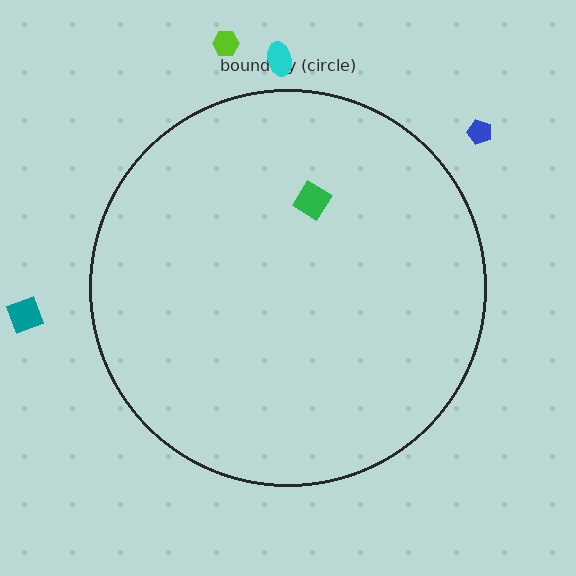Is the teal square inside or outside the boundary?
Outside.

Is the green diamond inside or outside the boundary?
Inside.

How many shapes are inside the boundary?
1 inside, 4 outside.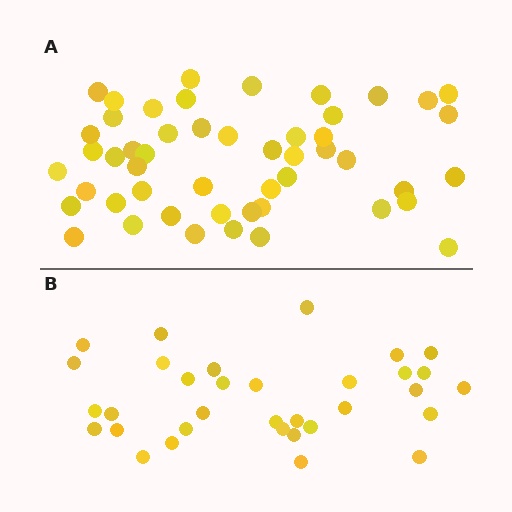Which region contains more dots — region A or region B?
Region A (the top region) has more dots.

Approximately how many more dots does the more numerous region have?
Region A has approximately 15 more dots than region B.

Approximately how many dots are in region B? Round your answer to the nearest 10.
About 30 dots. (The exact count is 33, which rounds to 30.)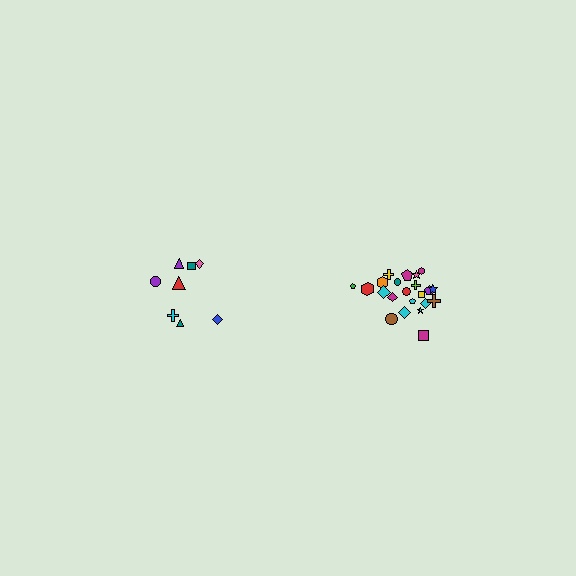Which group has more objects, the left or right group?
The right group.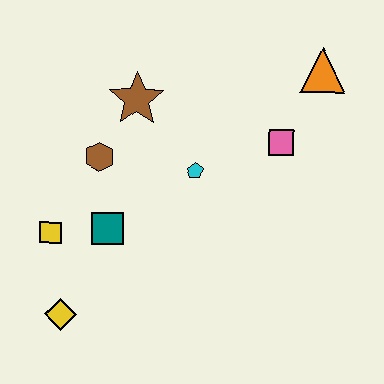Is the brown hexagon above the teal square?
Yes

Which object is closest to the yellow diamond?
The yellow square is closest to the yellow diamond.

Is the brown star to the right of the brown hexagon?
Yes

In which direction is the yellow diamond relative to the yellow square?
The yellow diamond is below the yellow square.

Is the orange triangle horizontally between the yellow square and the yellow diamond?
No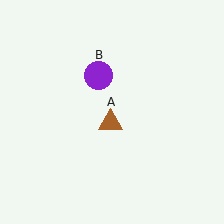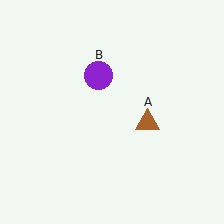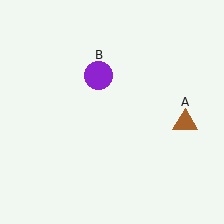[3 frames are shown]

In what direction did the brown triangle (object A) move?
The brown triangle (object A) moved right.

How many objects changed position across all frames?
1 object changed position: brown triangle (object A).